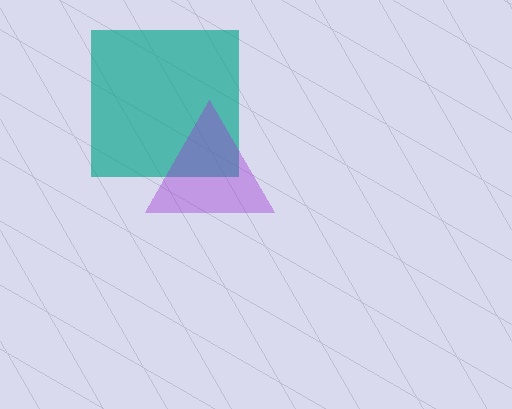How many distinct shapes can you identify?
There are 2 distinct shapes: a teal square, a purple triangle.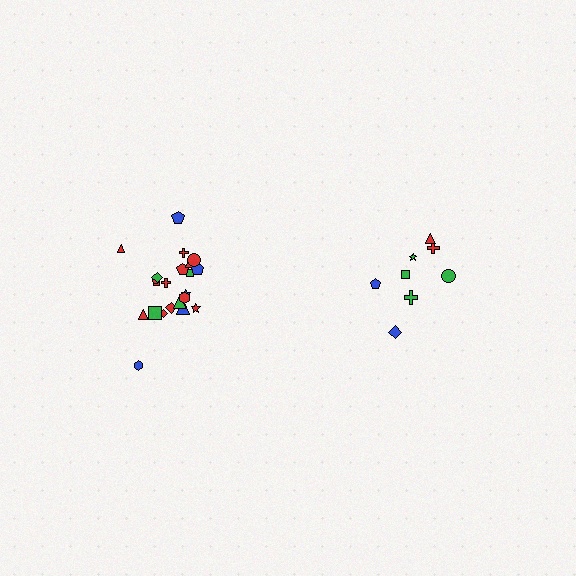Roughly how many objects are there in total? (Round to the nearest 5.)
Roughly 30 objects in total.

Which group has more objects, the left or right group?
The left group.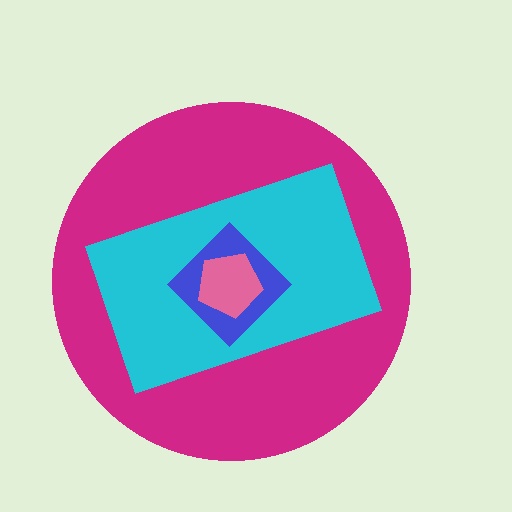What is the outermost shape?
The magenta circle.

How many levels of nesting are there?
4.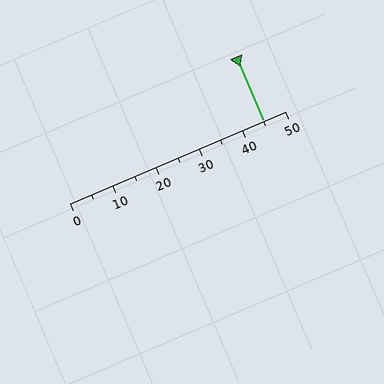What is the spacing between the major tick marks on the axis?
The major ticks are spaced 10 apart.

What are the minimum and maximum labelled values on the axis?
The axis runs from 0 to 50.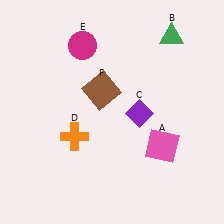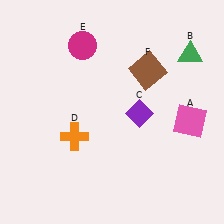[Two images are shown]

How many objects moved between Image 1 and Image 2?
3 objects moved between the two images.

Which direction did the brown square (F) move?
The brown square (F) moved right.